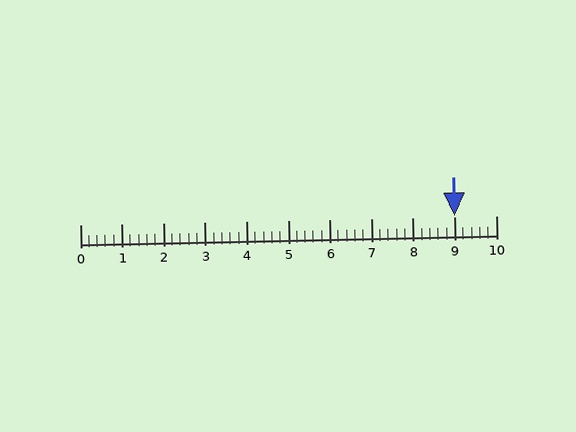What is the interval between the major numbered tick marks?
The major tick marks are spaced 1 units apart.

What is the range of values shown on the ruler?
The ruler shows values from 0 to 10.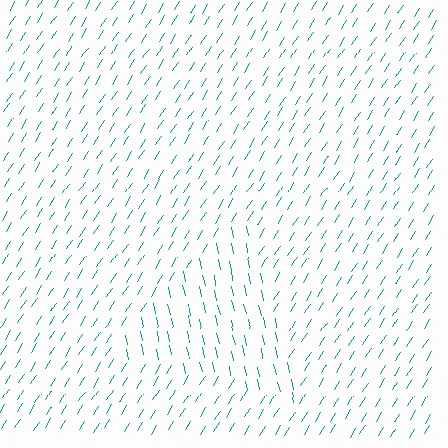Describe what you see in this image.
The image is filled with small teal line segments. A triangle region in the image has lines oriented differently from the surrounding lines, creating a visible texture boundary.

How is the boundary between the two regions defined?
The boundary is defined purely by a change in line orientation (approximately 45 degrees difference). All lines are the same color and thickness.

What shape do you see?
I see a triangle.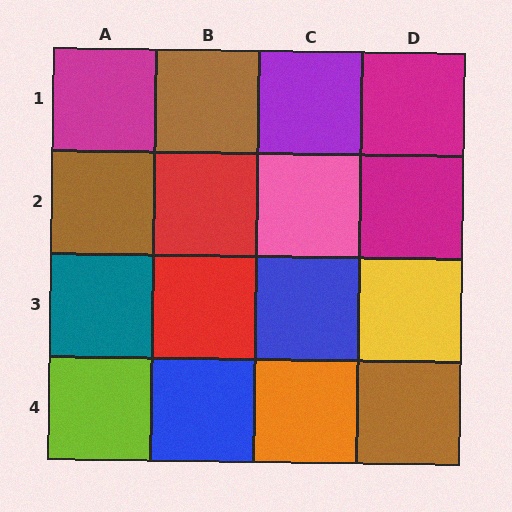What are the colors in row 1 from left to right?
Magenta, brown, purple, magenta.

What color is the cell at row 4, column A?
Lime.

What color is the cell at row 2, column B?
Red.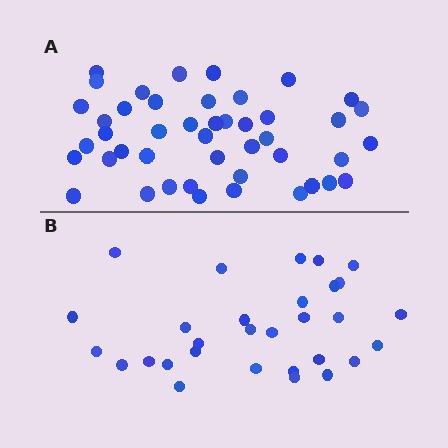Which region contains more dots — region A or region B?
Region A (the top region) has more dots.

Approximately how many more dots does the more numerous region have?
Region A has approximately 15 more dots than region B.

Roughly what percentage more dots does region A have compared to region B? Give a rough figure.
About 50% more.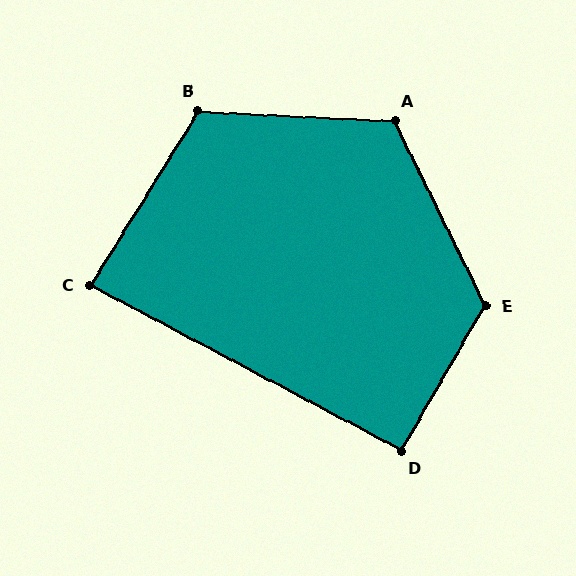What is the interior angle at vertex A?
Approximately 119 degrees (obtuse).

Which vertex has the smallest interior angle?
C, at approximately 86 degrees.